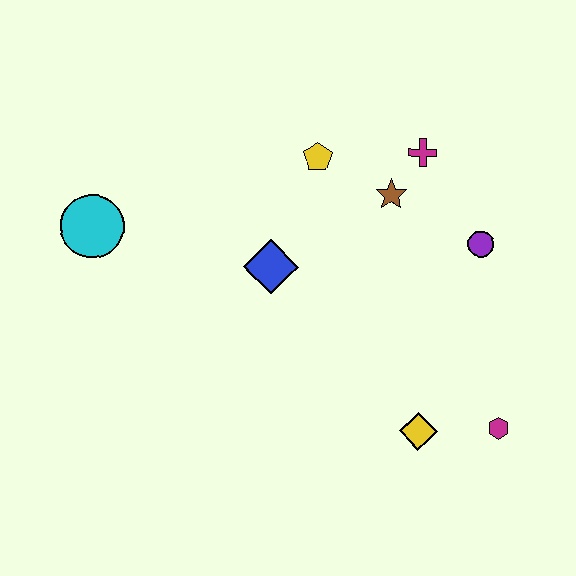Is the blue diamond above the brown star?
No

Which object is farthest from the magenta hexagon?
The cyan circle is farthest from the magenta hexagon.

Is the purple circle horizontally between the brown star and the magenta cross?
No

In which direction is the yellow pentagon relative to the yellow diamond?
The yellow pentagon is above the yellow diamond.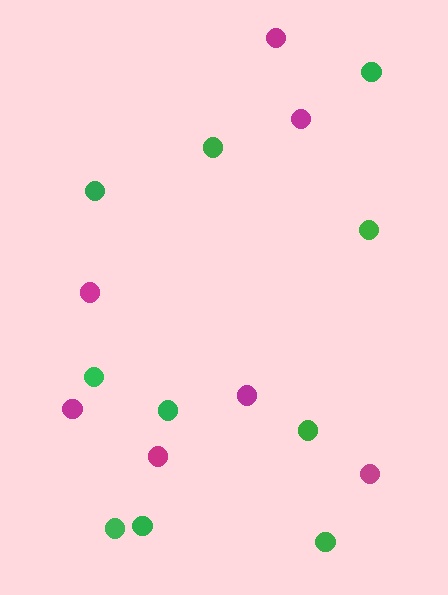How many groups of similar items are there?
There are 2 groups: one group of magenta circles (7) and one group of green circles (10).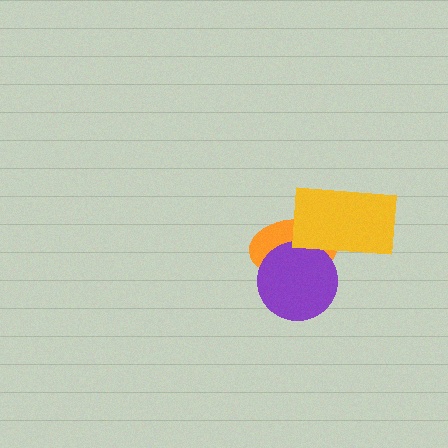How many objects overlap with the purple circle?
2 objects overlap with the purple circle.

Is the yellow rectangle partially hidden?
No, no other shape covers it.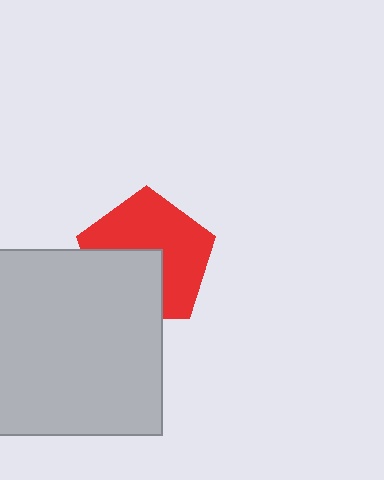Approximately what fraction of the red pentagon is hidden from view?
Roughly 39% of the red pentagon is hidden behind the light gray square.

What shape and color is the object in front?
The object in front is a light gray square.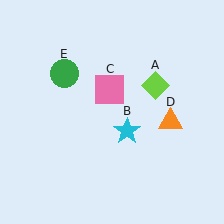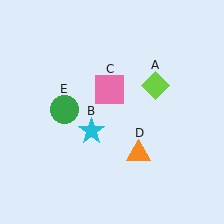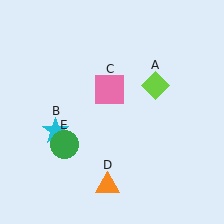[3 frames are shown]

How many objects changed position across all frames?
3 objects changed position: cyan star (object B), orange triangle (object D), green circle (object E).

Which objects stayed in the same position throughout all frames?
Lime diamond (object A) and pink square (object C) remained stationary.